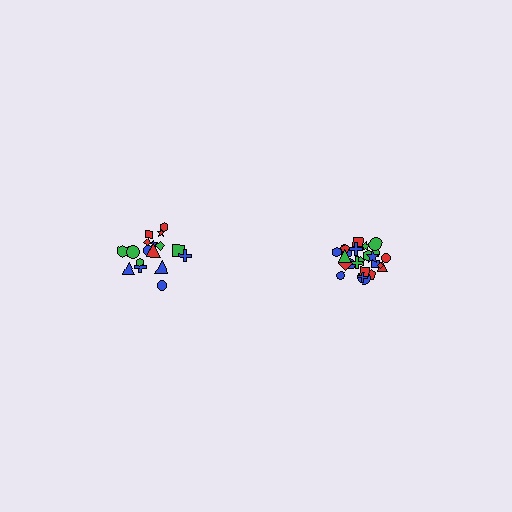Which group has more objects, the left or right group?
The right group.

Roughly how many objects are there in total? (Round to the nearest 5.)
Roughly 45 objects in total.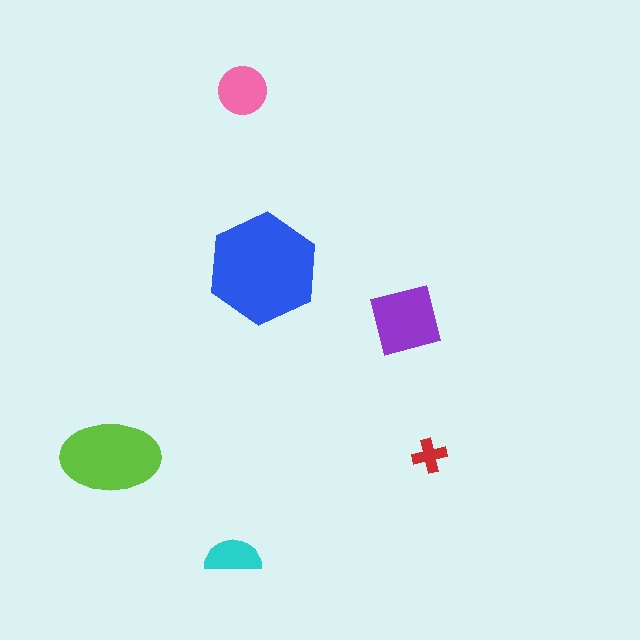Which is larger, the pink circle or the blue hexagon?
The blue hexagon.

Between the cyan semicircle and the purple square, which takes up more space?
The purple square.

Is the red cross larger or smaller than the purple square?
Smaller.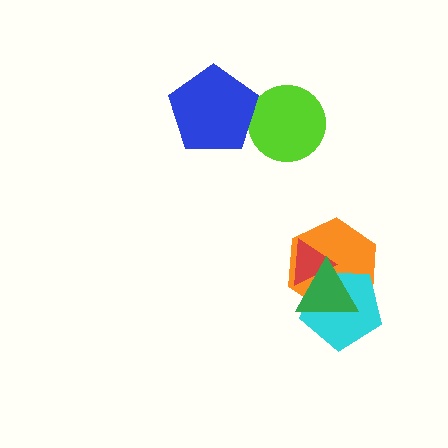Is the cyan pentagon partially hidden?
Yes, it is partially covered by another shape.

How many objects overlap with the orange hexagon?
3 objects overlap with the orange hexagon.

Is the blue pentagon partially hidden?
No, no other shape covers it.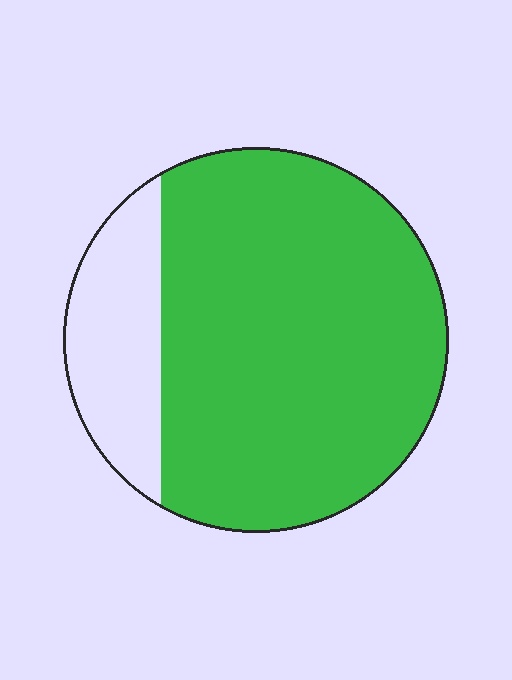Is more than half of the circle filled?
Yes.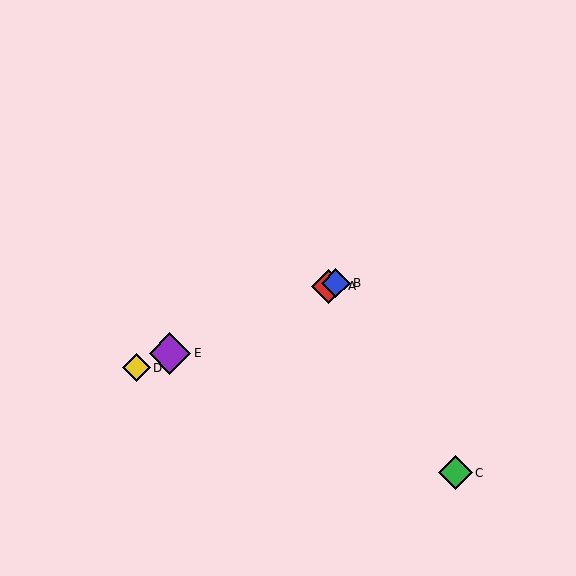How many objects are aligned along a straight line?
4 objects (A, B, D, E) are aligned along a straight line.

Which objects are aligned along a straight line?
Objects A, B, D, E are aligned along a straight line.